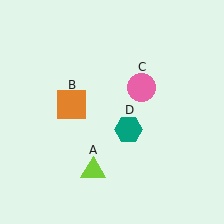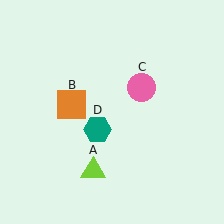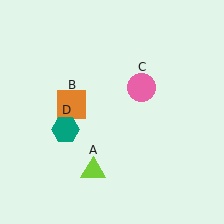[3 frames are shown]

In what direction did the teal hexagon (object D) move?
The teal hexagon (object D) moved left.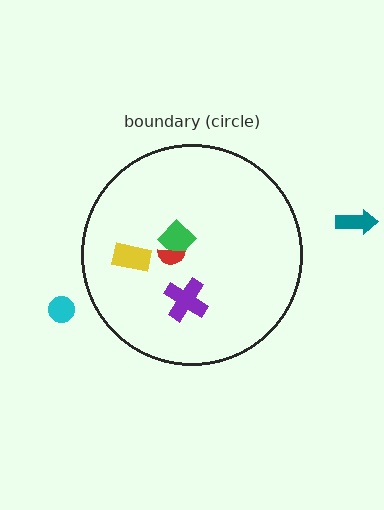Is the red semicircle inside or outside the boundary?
Inside.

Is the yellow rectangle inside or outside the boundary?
Inside.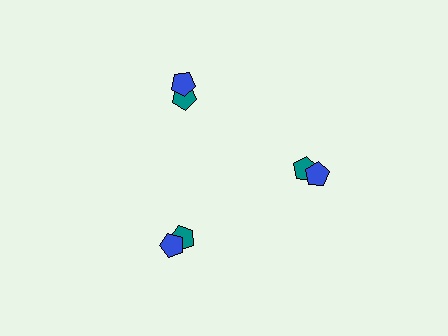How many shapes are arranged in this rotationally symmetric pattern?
There are 6 shapes, arranged in 3 groups of 2.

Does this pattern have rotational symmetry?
Yes, this pattern has 3-fold rotational symmetry. It looks the same after rotating 120 degrees around the center.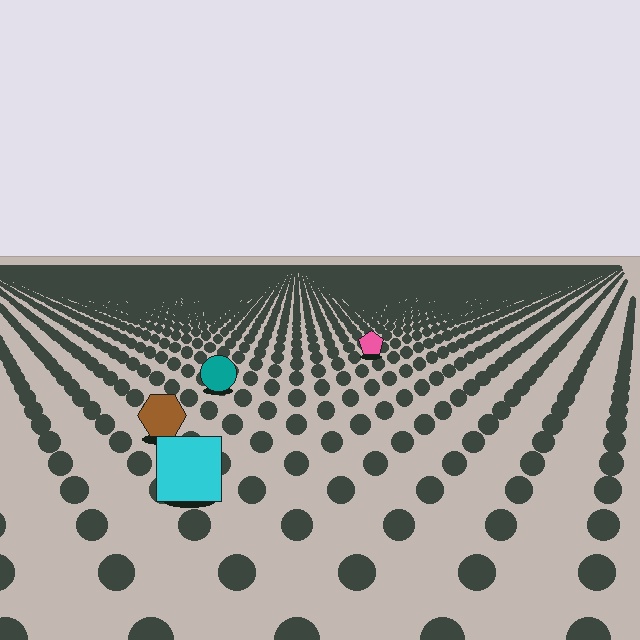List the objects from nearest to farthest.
From nearest to farthest: the cyan square, the brown hexagon, the teal circle, the pink pentagon.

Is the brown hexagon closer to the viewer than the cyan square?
No. The cyan square is closer — you can tell from the texture gradient: the ground texture is coarser near it.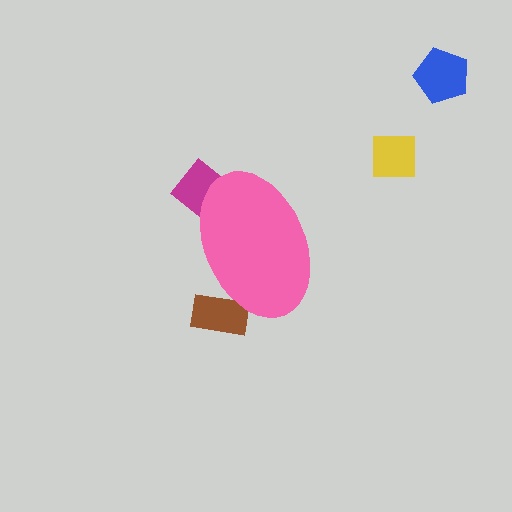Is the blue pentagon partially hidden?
No, the blue pentagon is fully visible.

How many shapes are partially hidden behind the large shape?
2 shapes are partially hidden.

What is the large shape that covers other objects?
A pink ellipse.